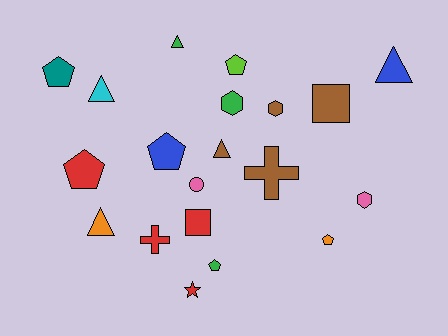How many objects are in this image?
There are 20 objects.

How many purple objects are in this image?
There are no purple objects.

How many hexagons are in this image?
There are 3 hexagons.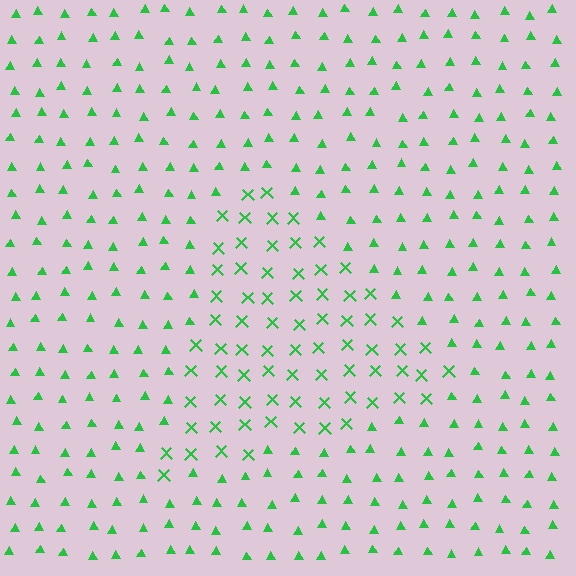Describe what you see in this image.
The image is filled with small green elements arranged in a uniform grid. A triangle-shaped region contains X marks, while the surrounding area contains triangles. The boundary is defined purely by the change in element shape.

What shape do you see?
I see a triangle.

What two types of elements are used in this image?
The image uses X marks inside the triangle region and triangles outside it.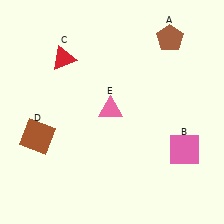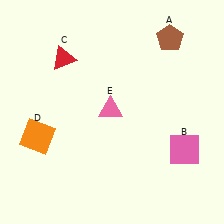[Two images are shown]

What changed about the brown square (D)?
In Image 1, D is brown. In Image 2, it changed to orange.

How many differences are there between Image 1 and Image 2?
There is 1 difference between the two images.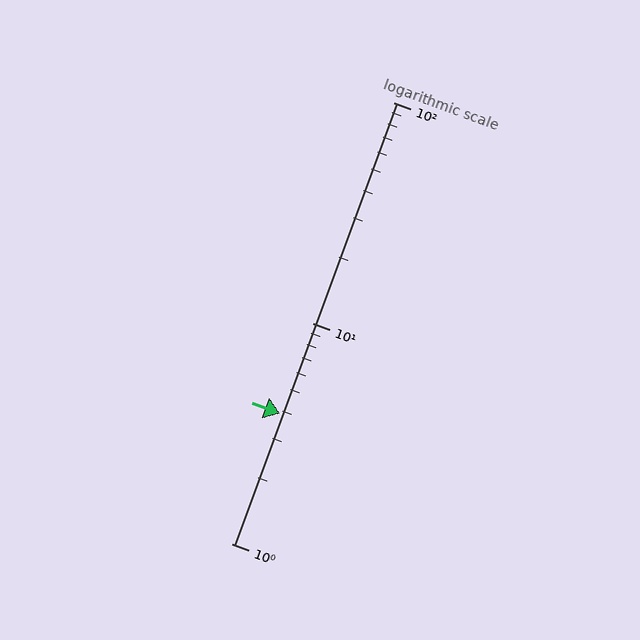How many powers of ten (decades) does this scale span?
The scale spans 2 decades, from 1 to 100.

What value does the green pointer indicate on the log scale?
The pointer indicates approximately 3.9.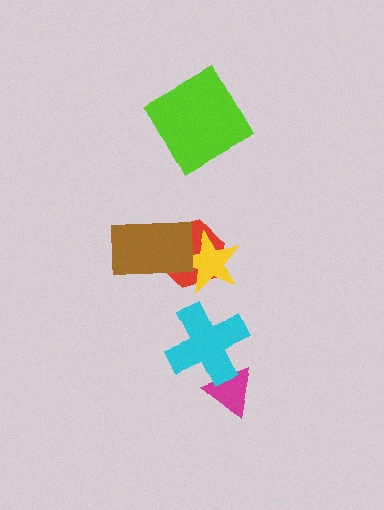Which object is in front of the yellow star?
The brown rectangle is in front of the yellow star.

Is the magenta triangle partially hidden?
Yes, it is partially covered by another shape.